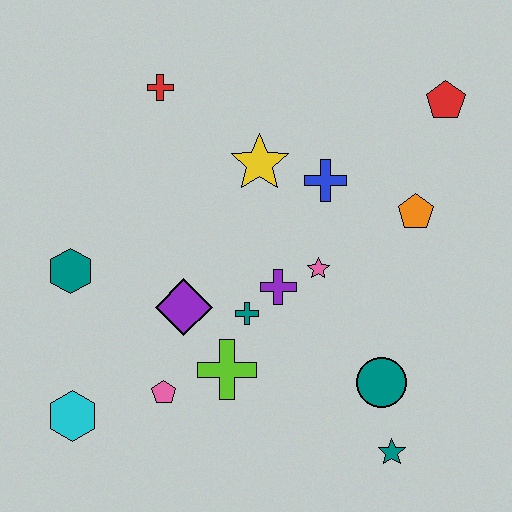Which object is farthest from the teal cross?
The red pentagon is farthest from the teal cross.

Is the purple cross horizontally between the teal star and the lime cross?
Yes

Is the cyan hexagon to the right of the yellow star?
No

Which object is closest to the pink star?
The purple cross is closest to the pink star.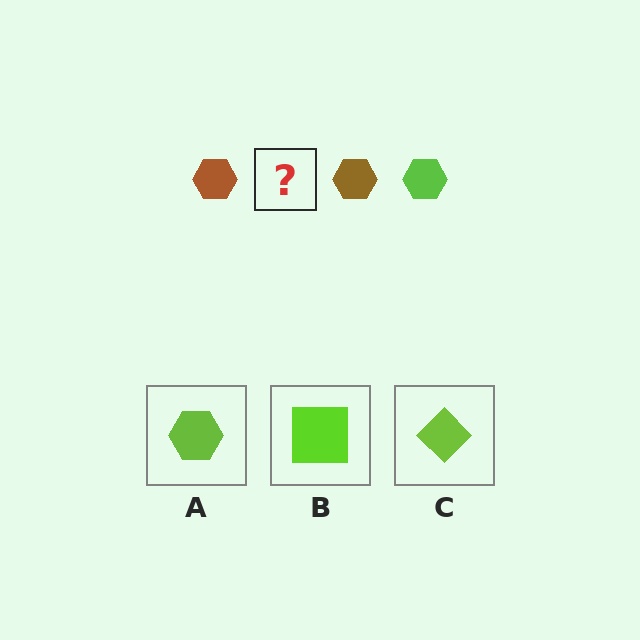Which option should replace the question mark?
Option A.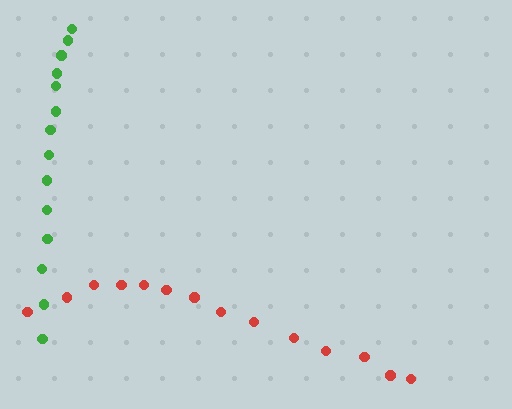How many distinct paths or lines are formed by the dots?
There are 2 distinct paths.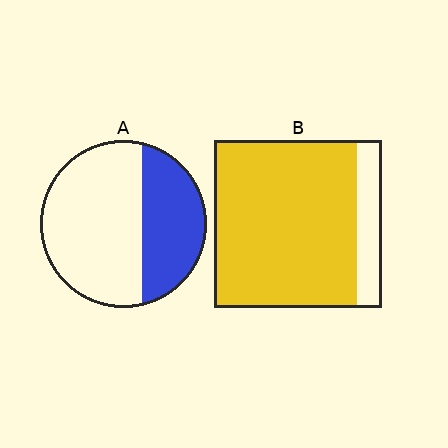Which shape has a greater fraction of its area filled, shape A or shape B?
Shape B.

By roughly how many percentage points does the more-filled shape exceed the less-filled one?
By roughly 50 percentage points (B over A).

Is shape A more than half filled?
No.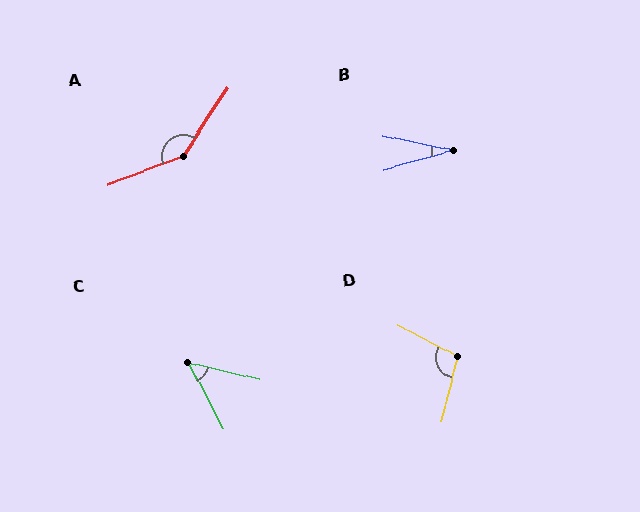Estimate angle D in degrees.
Approximately 103 degrees.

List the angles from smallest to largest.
B (27°), C (49°), D (103°), A (144°).